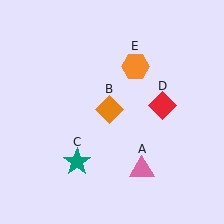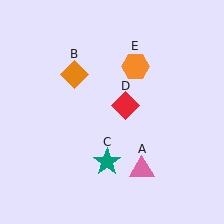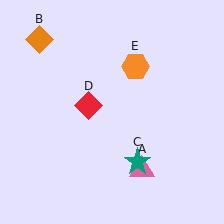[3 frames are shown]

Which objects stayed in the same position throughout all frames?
Pink triangle (object A) and orange hexagon (object E) remained stationary.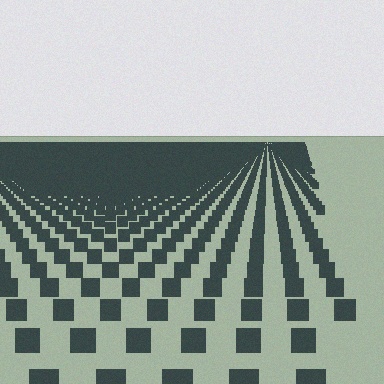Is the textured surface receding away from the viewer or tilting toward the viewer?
The surface is receding away from the viewer. Texture elements get smaller and denser toward the top.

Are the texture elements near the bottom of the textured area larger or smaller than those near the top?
Larger. Near the bottom, elements are closer to the viewer and appear at a bigger on-screen size.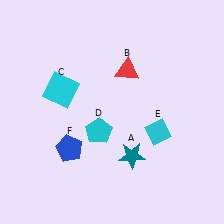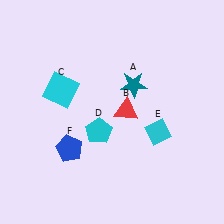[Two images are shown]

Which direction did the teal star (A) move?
The teal star (A) moved up.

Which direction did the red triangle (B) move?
The red triangle (B) moved down.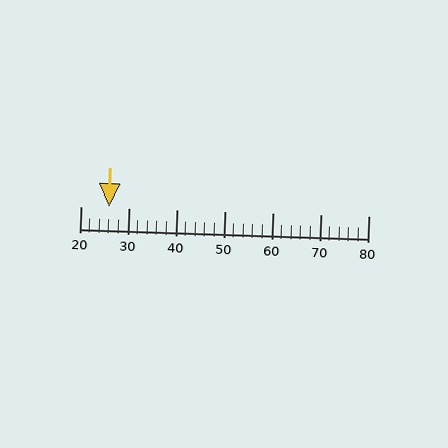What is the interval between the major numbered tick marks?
The major tick marks are spaced 10 units apart.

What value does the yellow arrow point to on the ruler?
The yellow arrow points to approximately 26.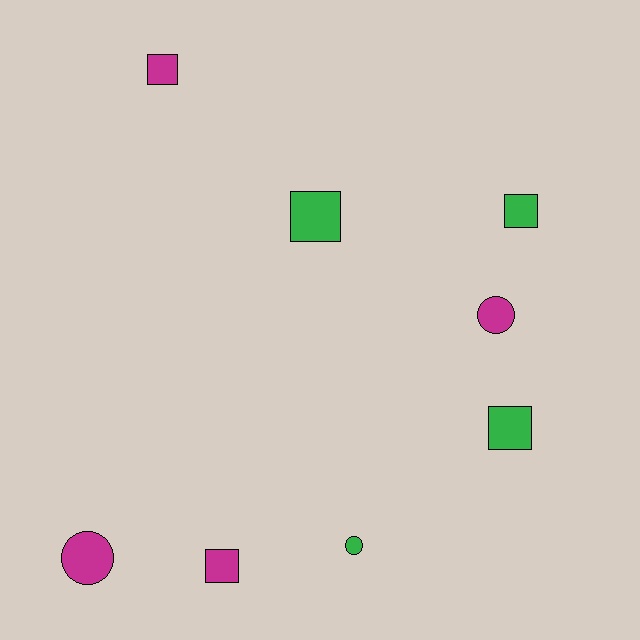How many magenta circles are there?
There are 2 magenta circles.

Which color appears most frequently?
Green, with 4 objects.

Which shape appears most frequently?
Square, with 5 objects.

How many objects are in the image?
There are 8 objects.